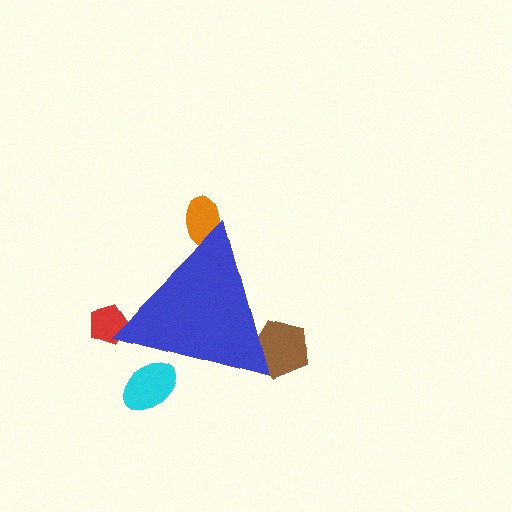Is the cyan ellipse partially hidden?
Yes, the cyan ellipse is partially hidden behind the blue triangle.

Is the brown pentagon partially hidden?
Yes, the brown pentagon is partially hidden behind the blue triangle.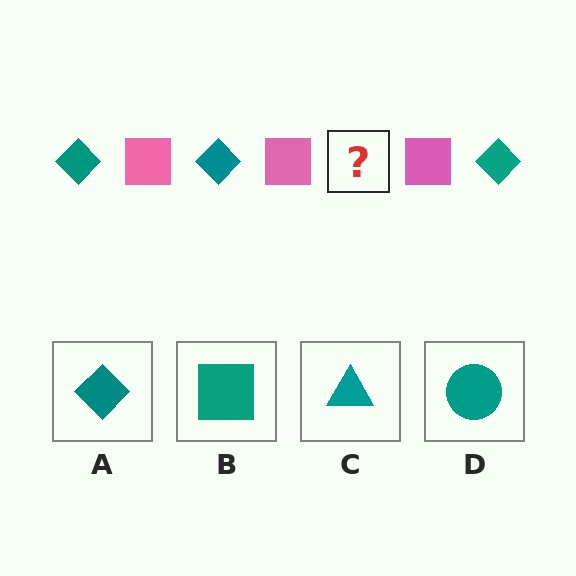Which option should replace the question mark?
Option A.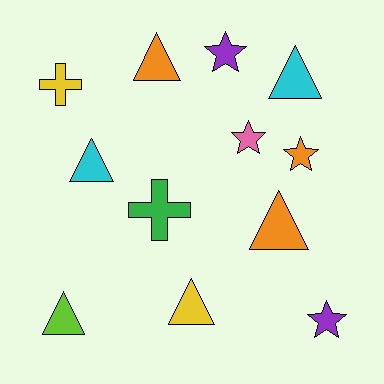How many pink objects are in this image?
There is 1 pink object.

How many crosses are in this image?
There are 2 crosses.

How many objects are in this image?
There are 12 objects.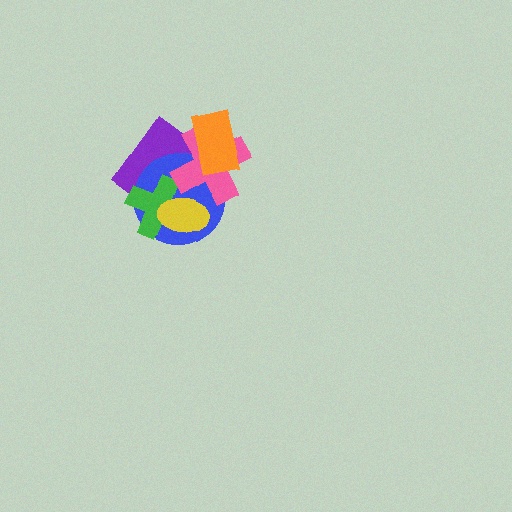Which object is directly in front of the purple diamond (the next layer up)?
The blue circle is directly in front of the purple diamond.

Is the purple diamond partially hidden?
Yes, it is partially covered by another shape.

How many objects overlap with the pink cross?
4 objects overlap with the pink cross.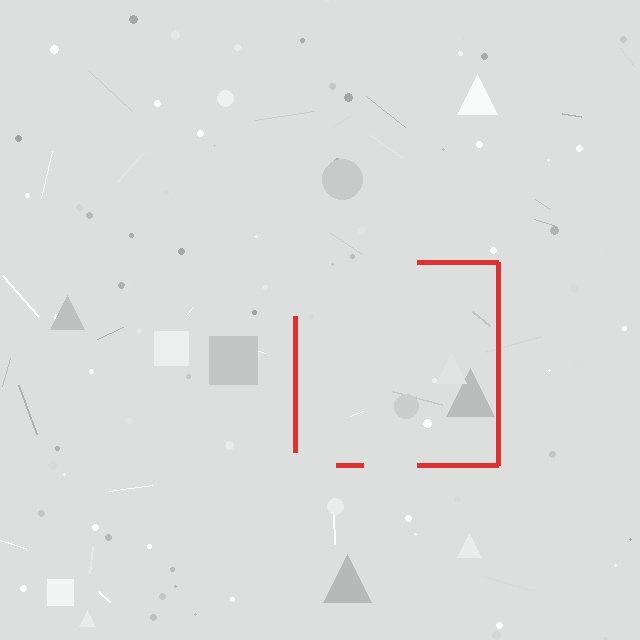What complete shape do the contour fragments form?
The contour fragments form a square.